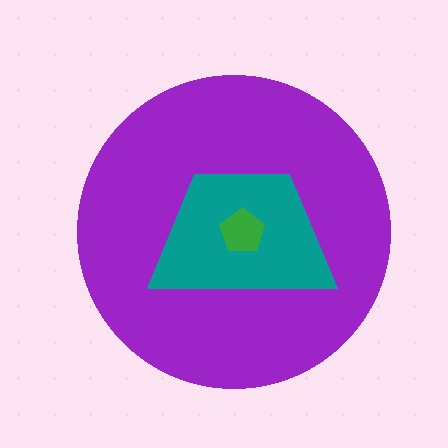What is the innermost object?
The green pentagon.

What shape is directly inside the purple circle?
The teal trapezoid.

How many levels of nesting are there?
3.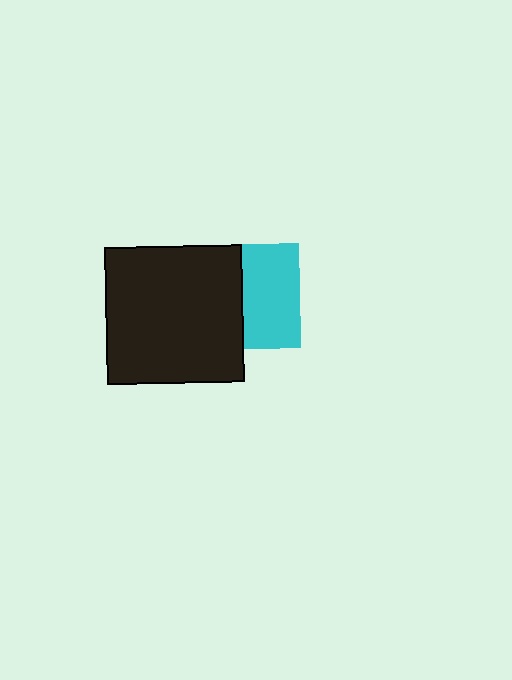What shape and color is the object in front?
The object in front is a black square.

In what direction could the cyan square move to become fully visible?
The cyan square could move right. That would shift it out from behind the black square entirely.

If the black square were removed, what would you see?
You would see the complete cyan square.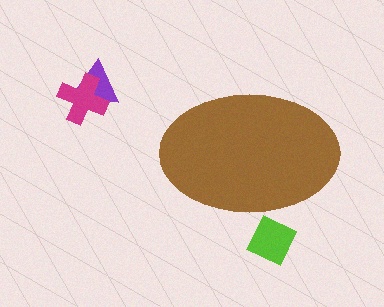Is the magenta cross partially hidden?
No, the magenta cross is fully visible.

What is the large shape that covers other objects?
A brown ellipse.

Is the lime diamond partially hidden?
Yes, the lime diamond is partially hidden behind the brown ellipse.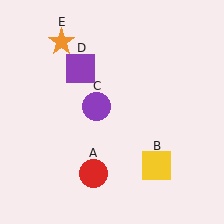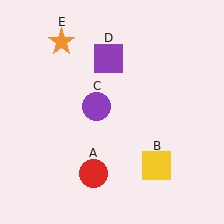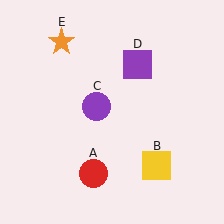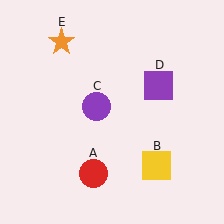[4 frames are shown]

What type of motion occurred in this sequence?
The purple square (object D) rotated clockwise around the center of the scene.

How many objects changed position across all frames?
1 object changed position: purple square (object D).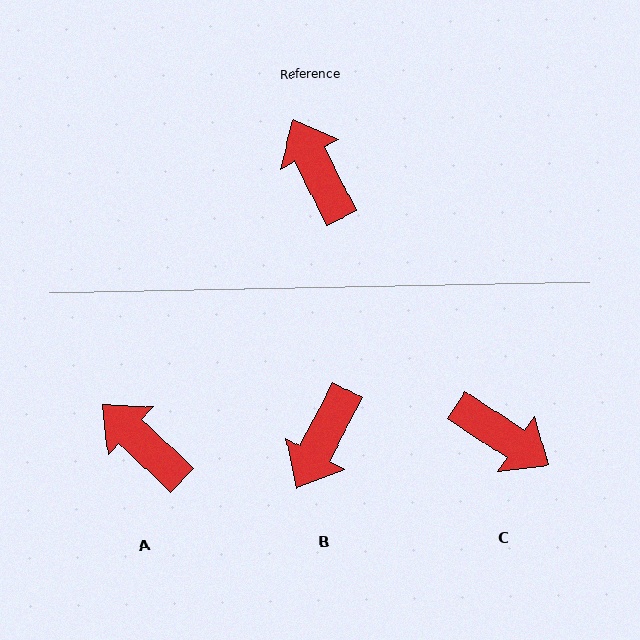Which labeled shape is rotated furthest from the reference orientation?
C, about 150 degrees away.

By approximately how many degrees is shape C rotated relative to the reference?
Approximately 150 degrees clockwise.